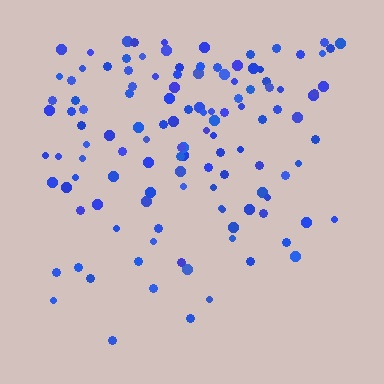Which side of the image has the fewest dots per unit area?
The bottom.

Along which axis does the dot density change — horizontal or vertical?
Vertical.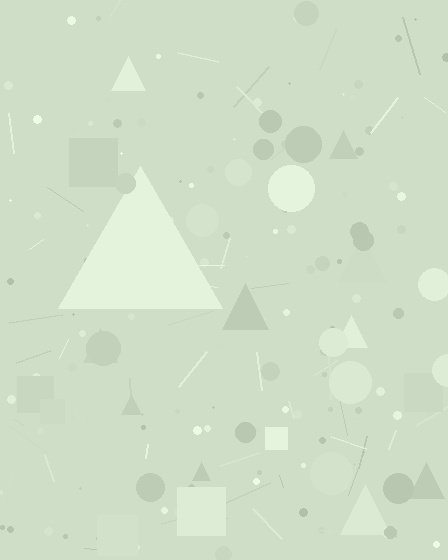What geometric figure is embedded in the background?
A triangle is embedded in the background.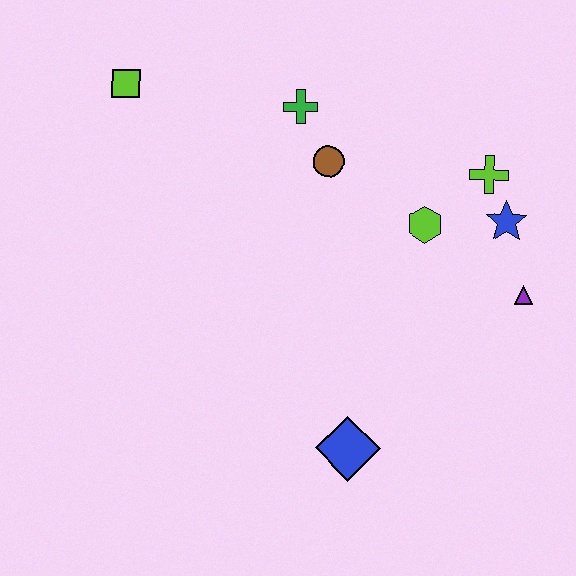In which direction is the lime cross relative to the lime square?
The lime cross is to the right of the lime square.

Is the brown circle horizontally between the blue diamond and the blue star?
No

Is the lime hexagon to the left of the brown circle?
No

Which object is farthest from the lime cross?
The lime square is farthest from the lime cross.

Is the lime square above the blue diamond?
Yes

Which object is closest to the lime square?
The green cross is closest to the lime square.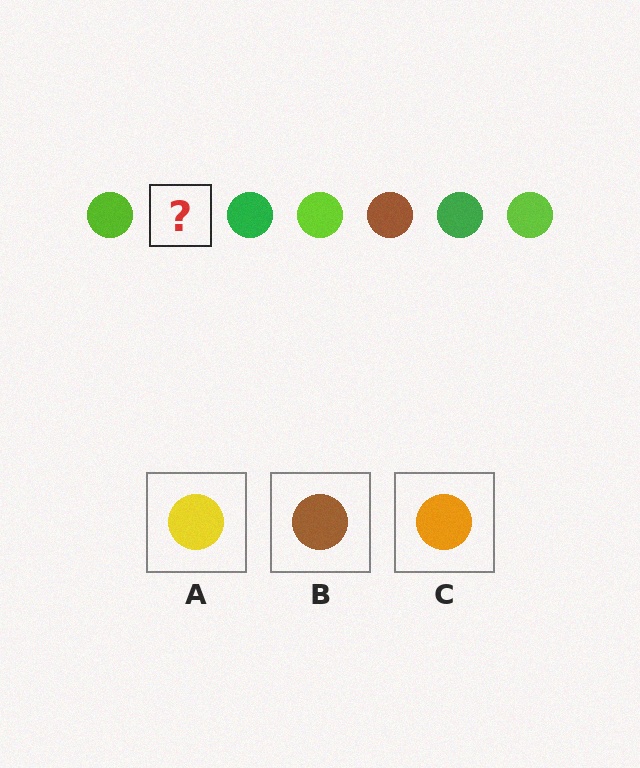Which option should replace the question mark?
Option B.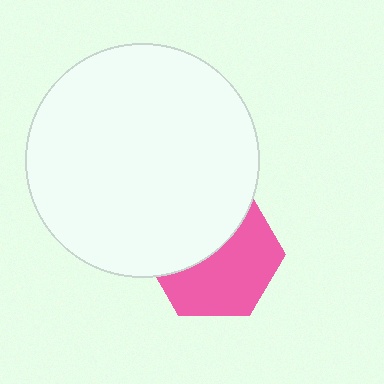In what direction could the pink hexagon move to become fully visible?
The pink hexagon could move down. That would shift it out from behind the white circle entirely.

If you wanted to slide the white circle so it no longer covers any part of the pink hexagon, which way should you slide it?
Slide it up — that is the most direct way to separate the two shapes.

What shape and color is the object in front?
The object in front is a white circle.